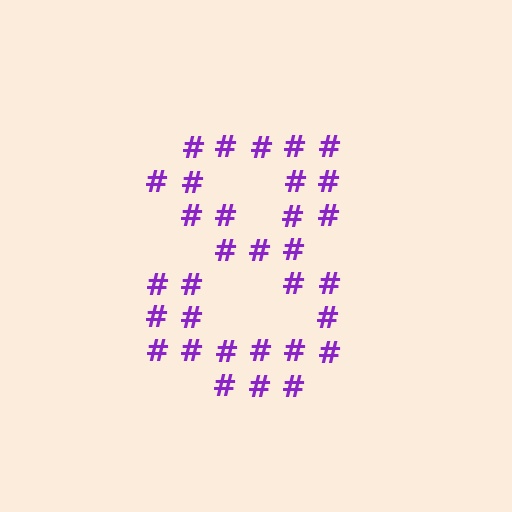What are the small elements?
The small elements are hash symbols.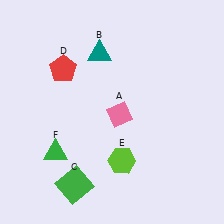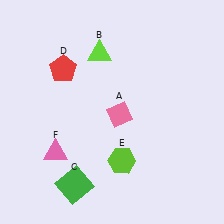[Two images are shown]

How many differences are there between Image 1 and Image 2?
There are 2 differences between the two images.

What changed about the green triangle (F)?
In Image 1, F is green. In Image 2, it changed to pink.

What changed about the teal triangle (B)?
In Image 1, B is teal. In Image 2, it changed to lime.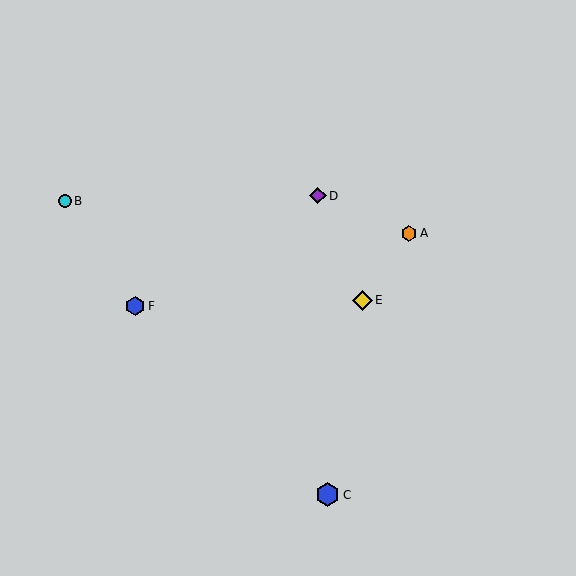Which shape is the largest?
The blue hexagon (labeled C) is the largest.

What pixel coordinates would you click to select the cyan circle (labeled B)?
Click at (65, 201) to select the cyan circle B.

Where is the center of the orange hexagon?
The center of the orange hexagon is at (409, 233).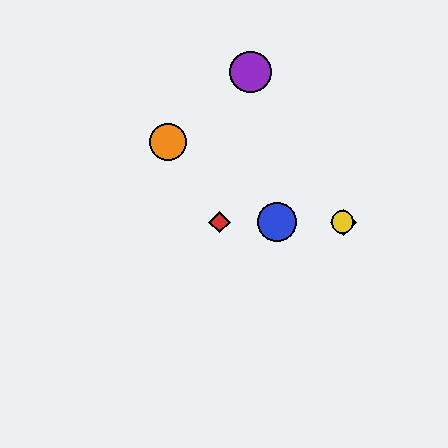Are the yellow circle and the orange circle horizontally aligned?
No, the yellow circle is at y≈222 and the orange circle is at y≈142.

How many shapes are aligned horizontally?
4 shapes (the red diamond, the blue circle, the green diamond, the yellow circle) are aligned horizontally.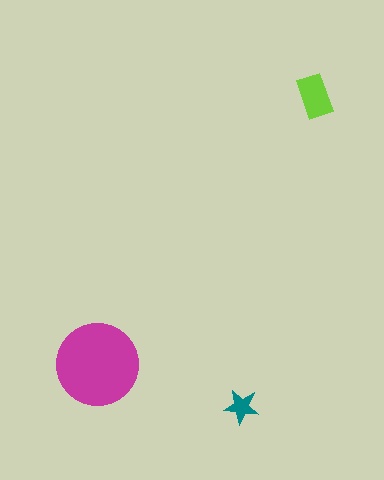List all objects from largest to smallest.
The magenta circle, the lime rectangle, the teal star.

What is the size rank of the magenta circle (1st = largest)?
1st.